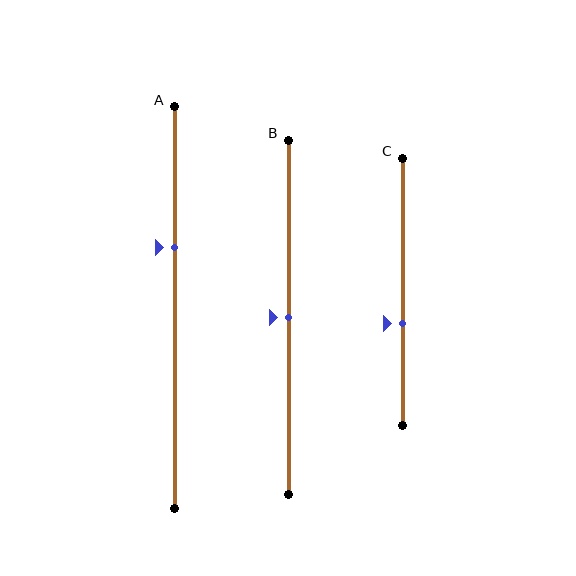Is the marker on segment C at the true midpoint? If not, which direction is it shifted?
No, the marker on segment C is shifted downward by about 12% of the segment length.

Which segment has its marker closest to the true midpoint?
Segment B has its marker closest to the true midpoint.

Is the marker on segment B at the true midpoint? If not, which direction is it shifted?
Yes, the marker on segment B is at the true midpoint.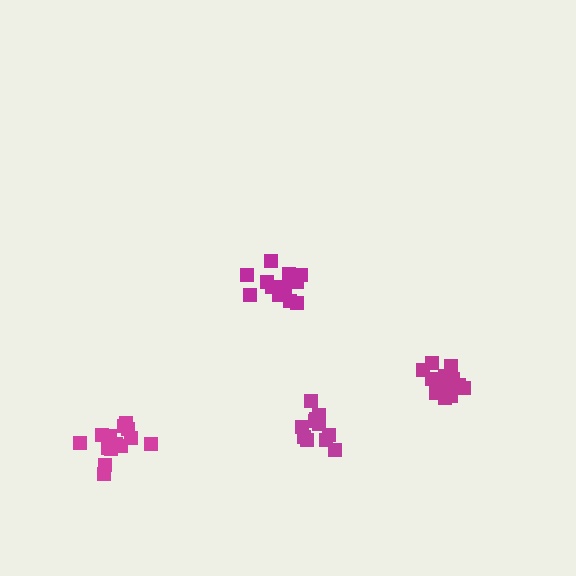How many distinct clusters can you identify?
There are 4 distinct clusters.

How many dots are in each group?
Group 1: 14 dots, Group 2: 11 dots, Group 3: 12 dots, Group 4: 16 dots (53 total).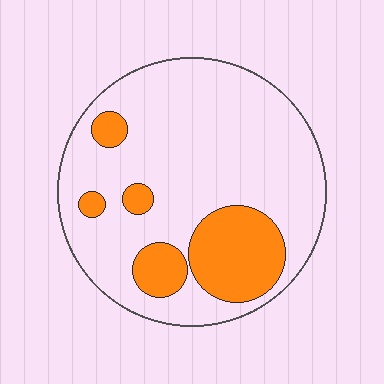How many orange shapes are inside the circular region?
5.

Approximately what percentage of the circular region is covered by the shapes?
Approximately 20%.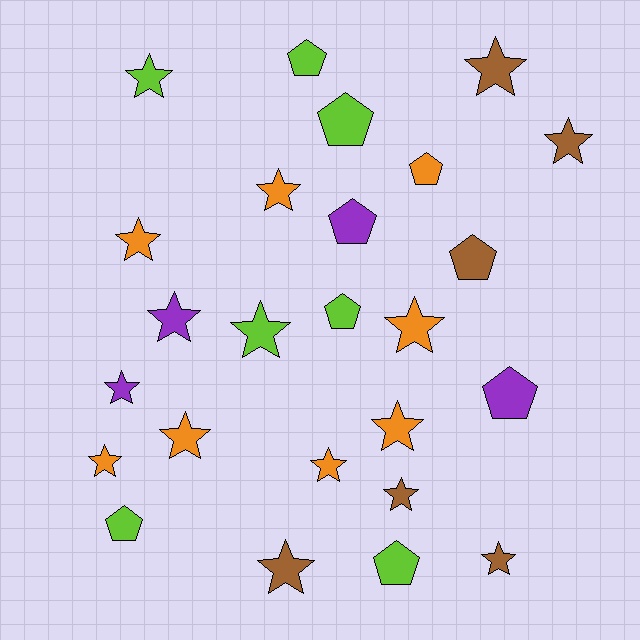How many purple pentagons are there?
There are 2 purple pentagons.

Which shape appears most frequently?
Star, with 16 objects.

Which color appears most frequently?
Orange, with 8 objects.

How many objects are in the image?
There are 25 objects.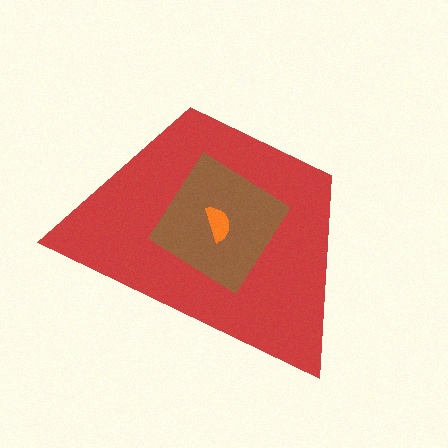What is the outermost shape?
The red trapezoid.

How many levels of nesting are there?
3.